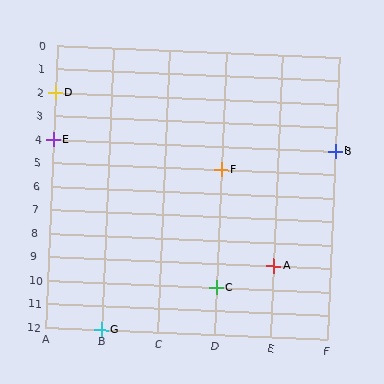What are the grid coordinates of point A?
Point A is at grid coordinates (E, 9).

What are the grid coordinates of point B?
Point B is at grid coordinates (F, 4).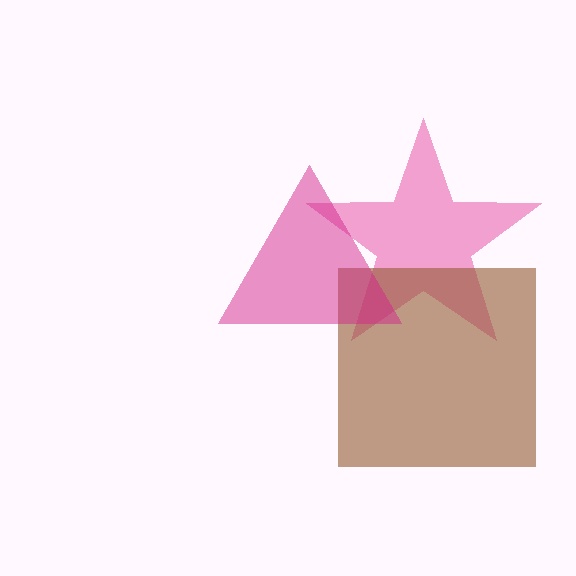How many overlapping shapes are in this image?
There are 3 overlapping shapes in the image.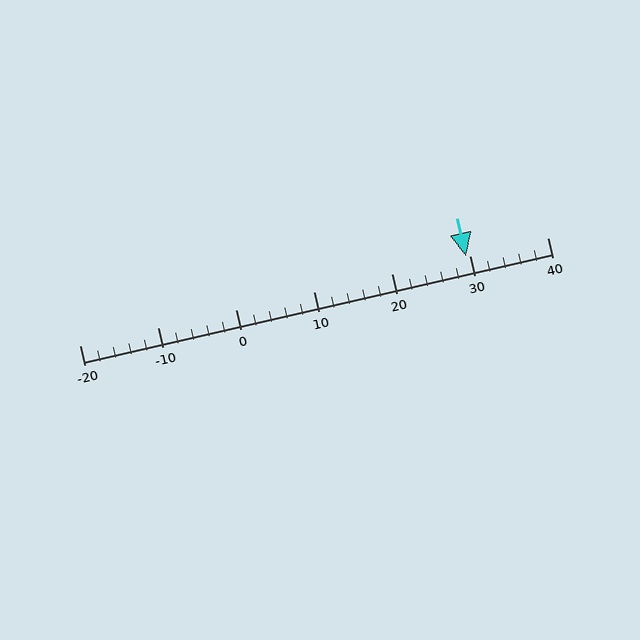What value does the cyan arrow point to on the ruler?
The cyan arrow points to approximately 30.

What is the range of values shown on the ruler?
The ruler shows values from -20 to 40.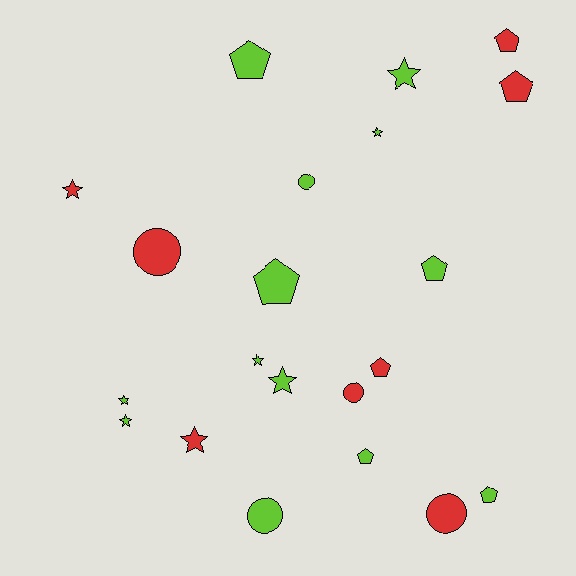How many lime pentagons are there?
There are 5 lime pentagons.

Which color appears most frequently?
Lime, with 13 objects.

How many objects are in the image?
There are 21 objects.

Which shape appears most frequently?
Star, with 8 objects.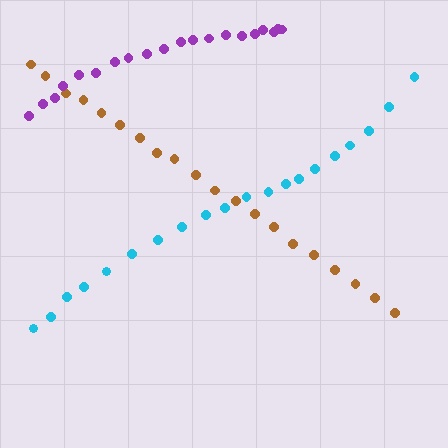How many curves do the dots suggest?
There are 3 distinct paths.